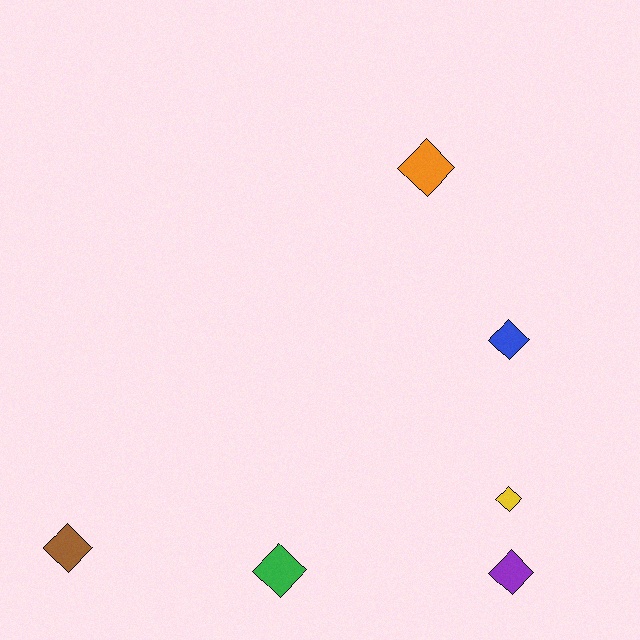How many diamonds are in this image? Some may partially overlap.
There are 6 diamonds.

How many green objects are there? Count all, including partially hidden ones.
There is 1 green object.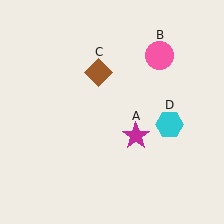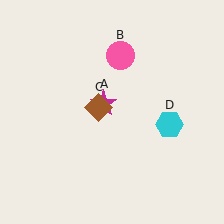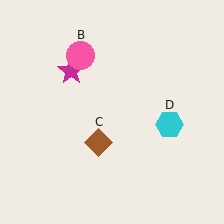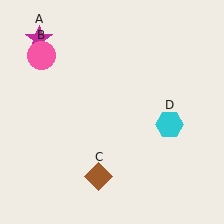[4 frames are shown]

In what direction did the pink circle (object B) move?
The pink circle (object B) moved left.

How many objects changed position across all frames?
3 objects changed position: magenta star (object A), pink circle (object B), brown diamond (object C).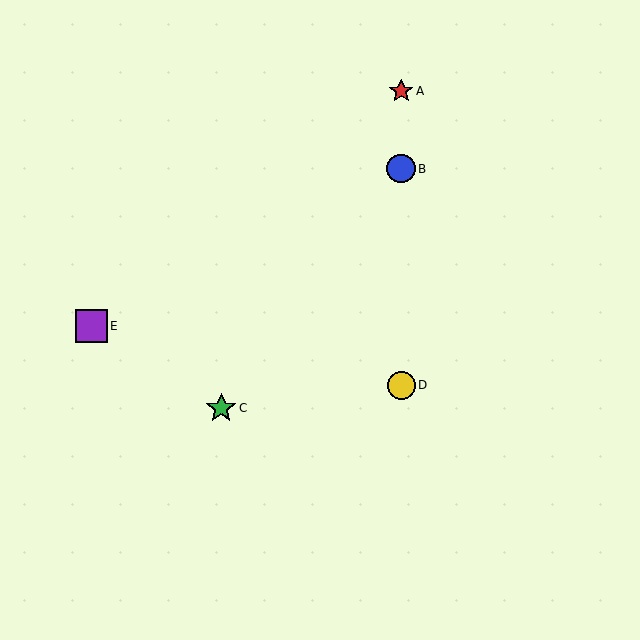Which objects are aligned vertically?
Objects A, B, D are aligned vertically.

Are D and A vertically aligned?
Yes, both are at x≈401.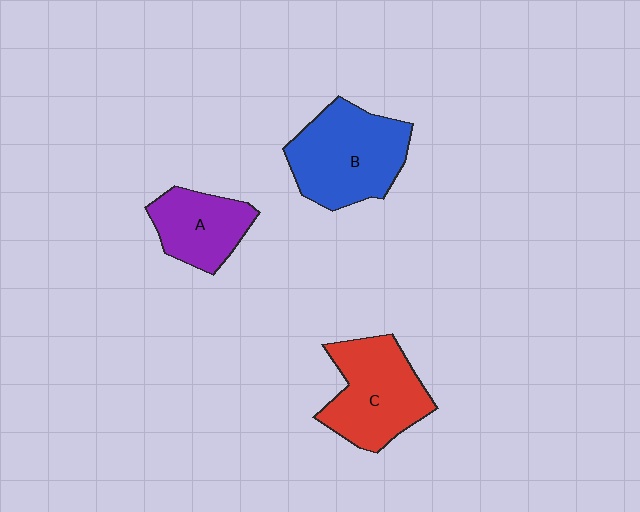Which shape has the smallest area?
Shape A (purple).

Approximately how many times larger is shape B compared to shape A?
Approximately 1.6 times.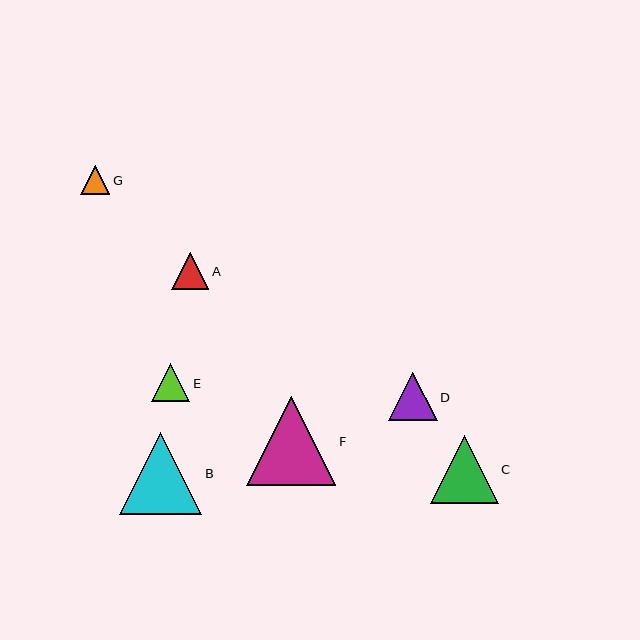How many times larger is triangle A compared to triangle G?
Triangle A is approximately 1.3 times the size of triangle G.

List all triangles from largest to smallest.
From largest to smallest: F, B, C, D, E, A, G.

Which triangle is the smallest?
Triangle G is the smallest with a size of approximately 29 pixels.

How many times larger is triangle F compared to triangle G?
Triangle F is approximately 3.1 times the size of triangle G.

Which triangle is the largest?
Triangle F is the largest with a size of approximately 89 pixels.